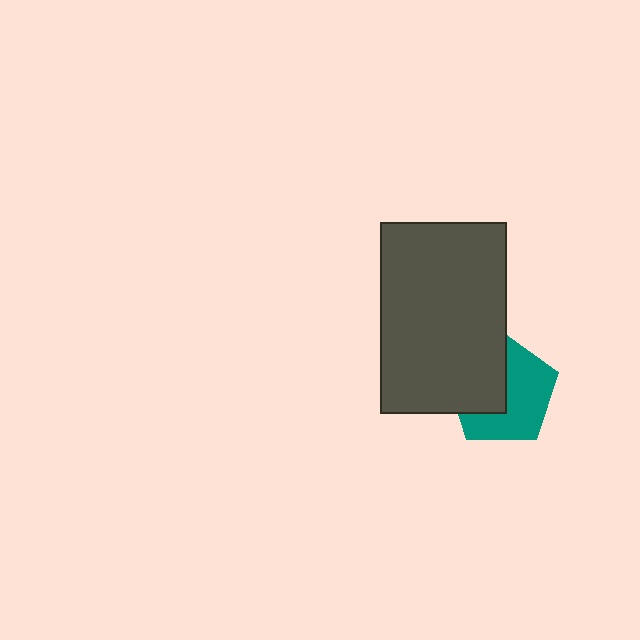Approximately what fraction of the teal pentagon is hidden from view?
Roughly 43% of the teal pentagon is hidden behind the dark gray rectangle.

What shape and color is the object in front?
The object in front is a dark gray rectangle.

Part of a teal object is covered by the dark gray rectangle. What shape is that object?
It is a pentagon.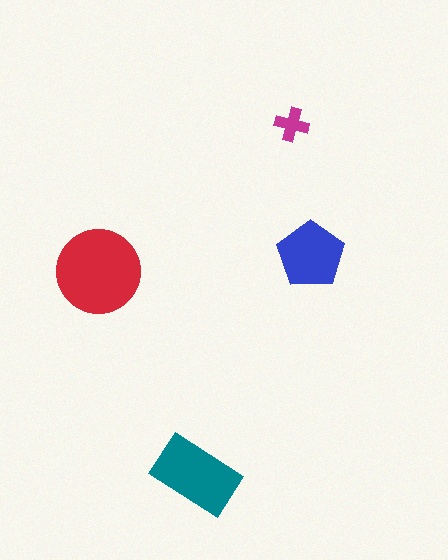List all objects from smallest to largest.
The magenta cross, the blue pentagon, the teal rectangle, the red circle.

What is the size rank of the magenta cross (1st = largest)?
4th.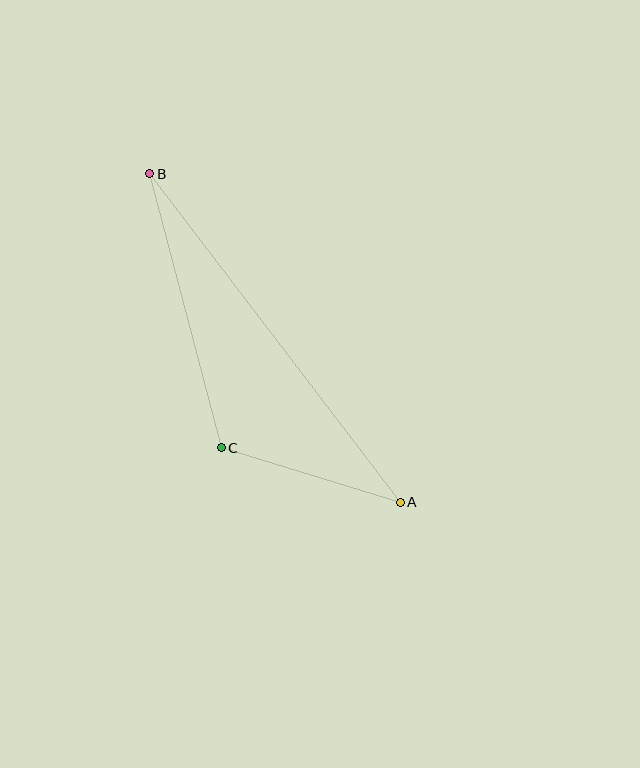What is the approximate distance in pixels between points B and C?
The distance between B and C is approximately 283 pixels.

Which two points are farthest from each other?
Points A and B are farthest from each other.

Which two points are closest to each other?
Points A and C are closest to each other.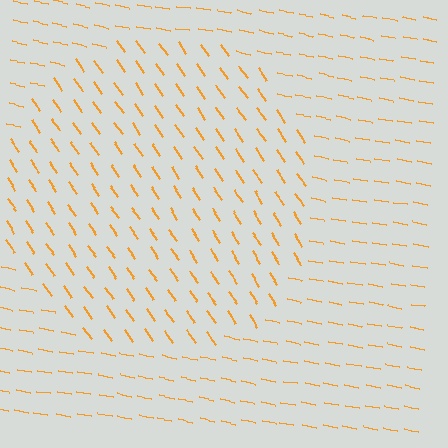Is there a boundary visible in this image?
Yes, there is a texture boundary formed by a change in line orientation.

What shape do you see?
I see a circle.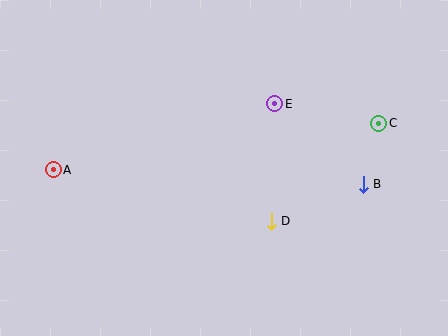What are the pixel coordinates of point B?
Point B is at (363, 184).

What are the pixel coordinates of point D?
Point D is at (271, 221).